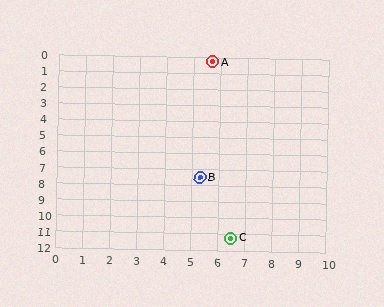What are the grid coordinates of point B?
Point B is at approximately (5.3, 7.5).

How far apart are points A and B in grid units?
Points A and B are about 7.2 grid units apart.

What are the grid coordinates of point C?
Point C is at approximately (6.5, 11.2).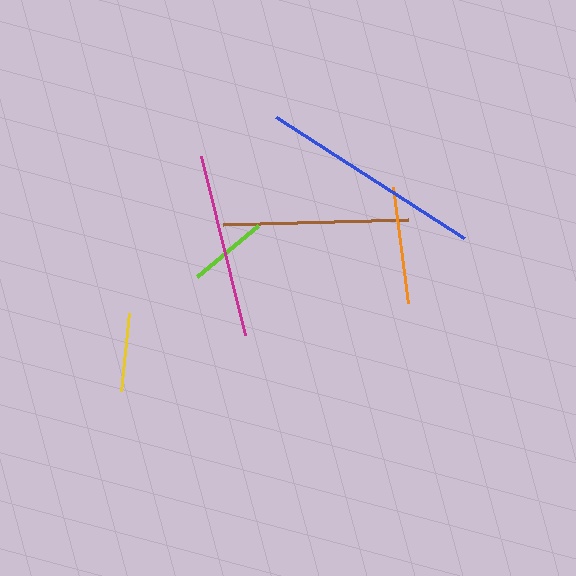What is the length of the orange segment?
The orange segment is approximately 117 pixels long.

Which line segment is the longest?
The blue line is the longest at approximately 223 pixels.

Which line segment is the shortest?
The yellow line is the shortest at approximately 79 pixels.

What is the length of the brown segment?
The brown segment is approximately 184 pixels long.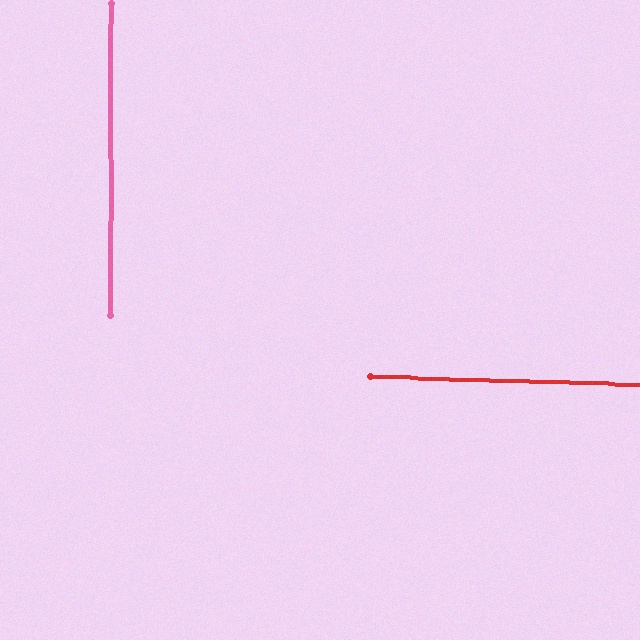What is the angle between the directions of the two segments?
Approximately 88 degrees.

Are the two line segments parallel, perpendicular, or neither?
Perpendicular — they meet at approximately 88°.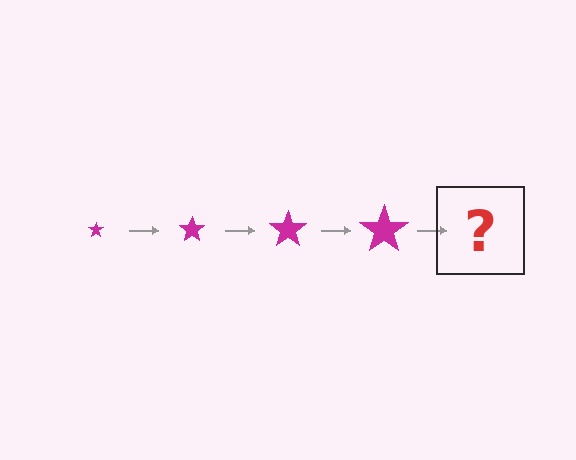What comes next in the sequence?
The next element should be a magenta star, larger than the previous one.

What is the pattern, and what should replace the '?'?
The pattern is that the star gets progressively larger each step. The '?' should be a magenta star, larger than the previous one.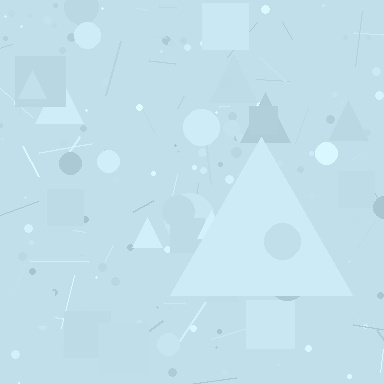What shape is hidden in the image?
A triangle is hidden in the image.